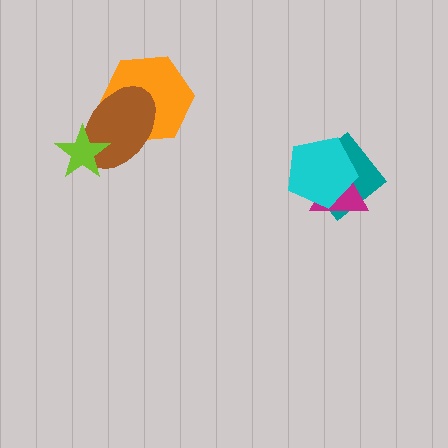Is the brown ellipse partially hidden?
Yes, it is partially covered by another shape.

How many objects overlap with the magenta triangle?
2 objects overlap with the magenta triangle.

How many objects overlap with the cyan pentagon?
2 objects overlap with the cyan pentagon.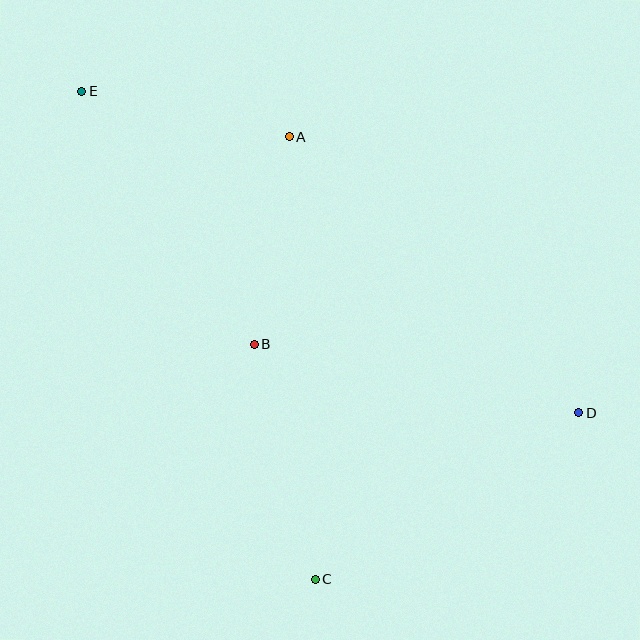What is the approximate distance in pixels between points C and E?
The distance between C and E is approximately 541 pixels.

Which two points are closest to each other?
Points A and B are closest to each other.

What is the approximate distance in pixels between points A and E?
The distance between A and E is approximately 212 pixels.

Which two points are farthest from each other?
Points D and E are farthest from each other.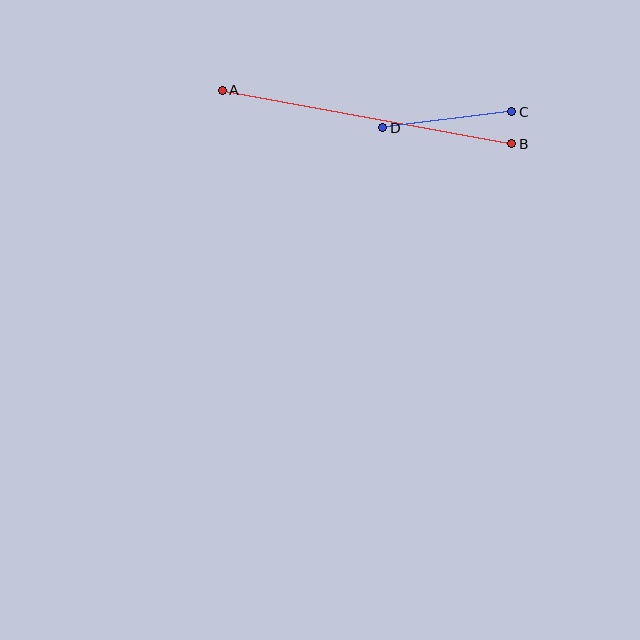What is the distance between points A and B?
The distance is approximately 295 pixels.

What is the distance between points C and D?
The distance is approximately 130 pixels.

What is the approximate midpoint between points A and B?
The midpoint is at approximately (367, 117) pixels.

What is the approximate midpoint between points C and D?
The midpoint is at approximately (447, 120) pixels.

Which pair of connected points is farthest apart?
Points A and B are farthest apart.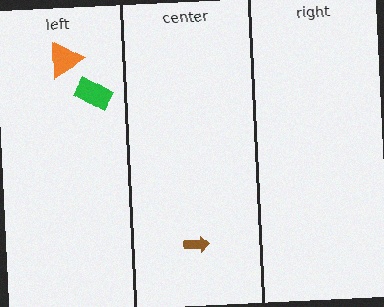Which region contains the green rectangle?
The left region.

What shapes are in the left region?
The orange triangle, the green rectangle.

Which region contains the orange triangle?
The left region.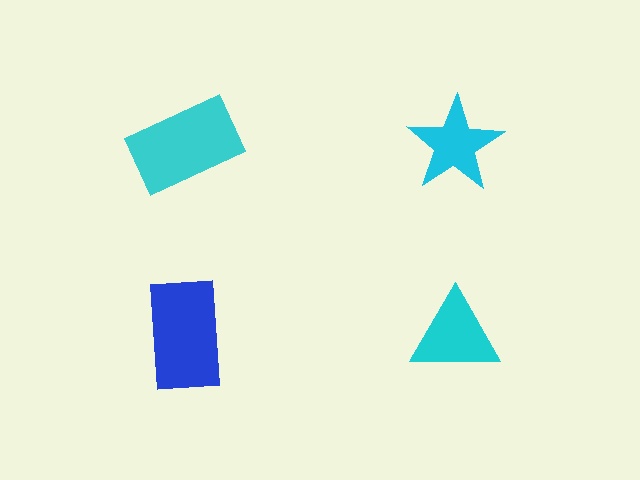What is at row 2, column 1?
A blue rectangle.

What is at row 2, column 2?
A cyan triangle.